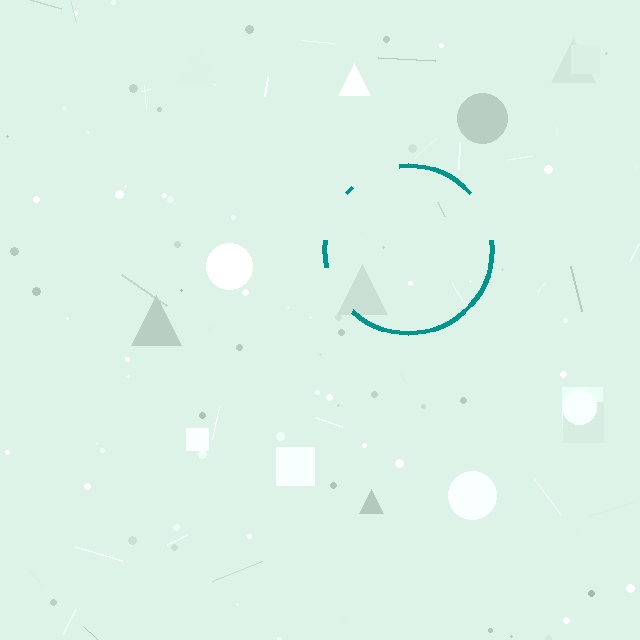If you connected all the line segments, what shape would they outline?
They would outline a circle.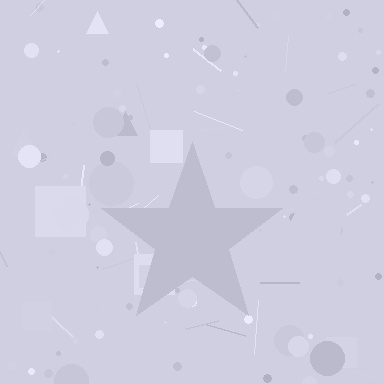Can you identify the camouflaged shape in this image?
The camouflaged shape is a star.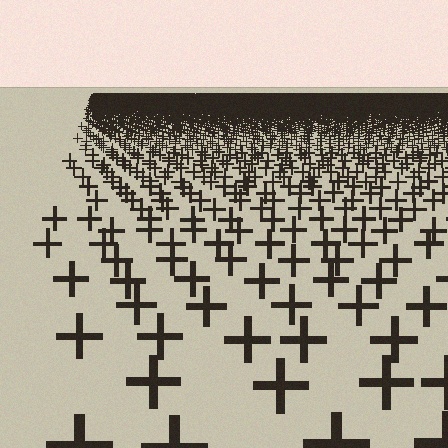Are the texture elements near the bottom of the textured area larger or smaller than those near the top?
Larger. Near the bottom, elements are closer to the viewer and appear at a bigger on-screen size.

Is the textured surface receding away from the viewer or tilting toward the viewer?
The surface is receding away from the viewer. Texture elements get smaller and denser toward the top.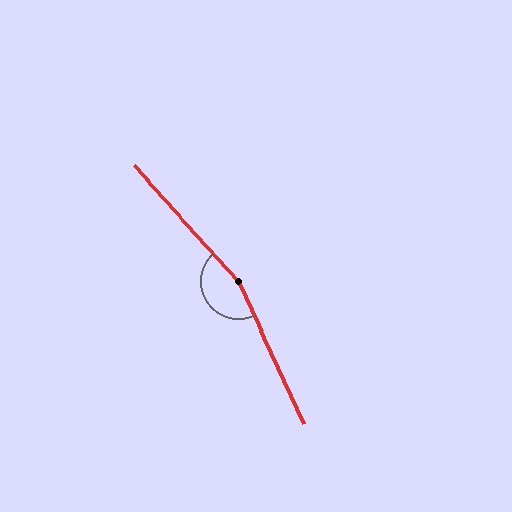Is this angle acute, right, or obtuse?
It is obtuse.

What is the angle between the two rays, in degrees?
Approximately 162 degrees.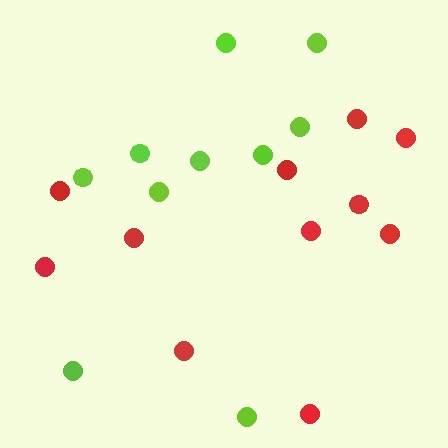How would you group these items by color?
There are 2 groups: one group of lime circles (10) and one group of red circles (11).